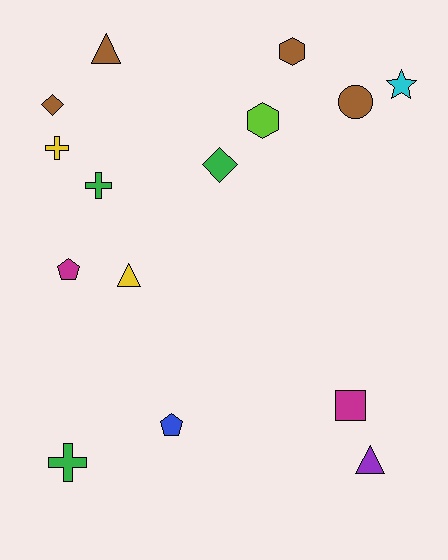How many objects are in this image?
There are 15 objects.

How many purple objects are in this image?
There is 1 purple object.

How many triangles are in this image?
There are 3 triangles.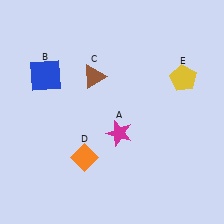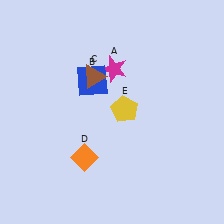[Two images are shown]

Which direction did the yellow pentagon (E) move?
The yellow pentagon (E) moved left.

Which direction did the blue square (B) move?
The blue square (B) moved right.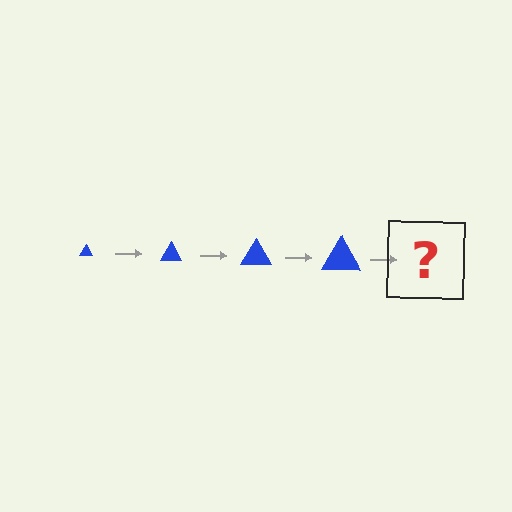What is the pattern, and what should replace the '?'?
The pattern is that the triangle gets progressively larger each step. The '?' should be a blue triangle, larger than the previous one.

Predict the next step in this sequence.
The next step is a blue triangle, larger than the previous one.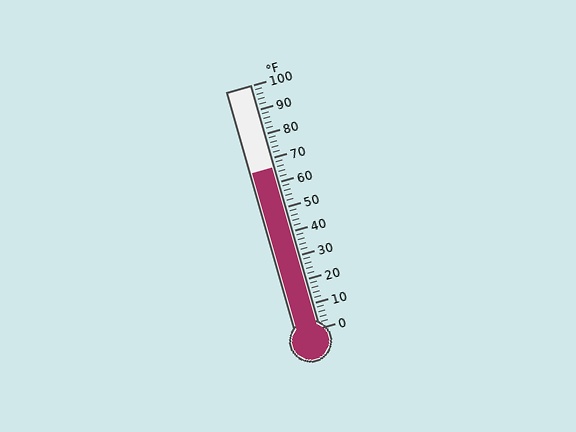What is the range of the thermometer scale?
The thermometer scale ranges from 0°F to 100°F.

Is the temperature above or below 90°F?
The temperature is below 90°F.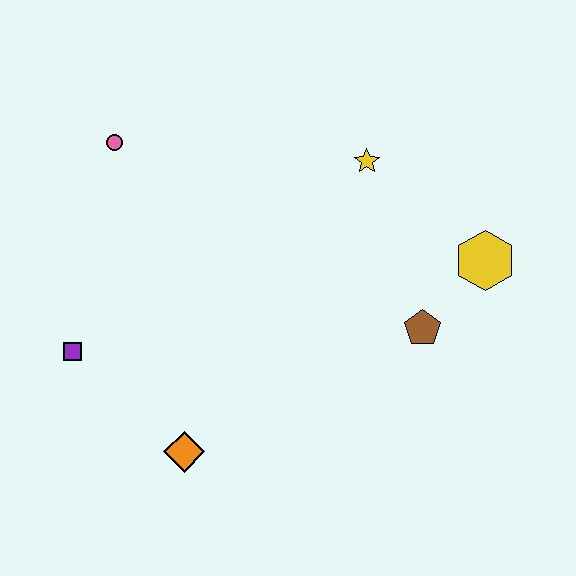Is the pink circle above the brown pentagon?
Yes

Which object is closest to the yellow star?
The yellow hexagon is closest to the yellow star.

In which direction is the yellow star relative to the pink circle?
The yellow star is to the right of the pink circle.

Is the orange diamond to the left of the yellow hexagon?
Yes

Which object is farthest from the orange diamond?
The yellow hexagon is farthest from the orange diamond.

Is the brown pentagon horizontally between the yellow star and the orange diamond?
No